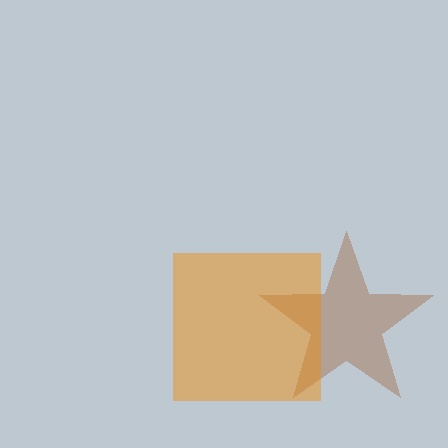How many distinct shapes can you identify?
There are 2 distinct shapes: a brown star, an orange square.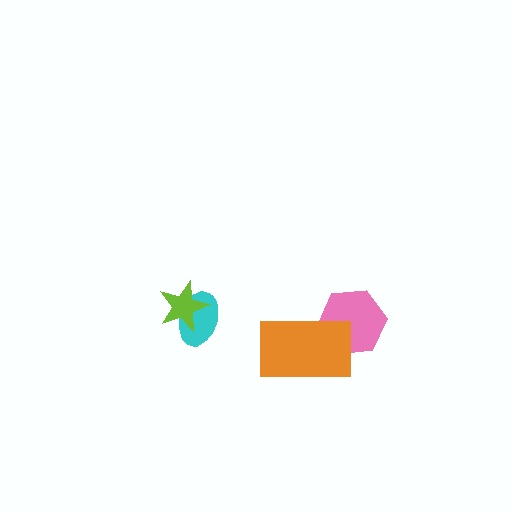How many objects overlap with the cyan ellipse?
1 object overlaps with the cyan ellipse.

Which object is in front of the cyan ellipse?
The lime star is in front of the cyan ellipse.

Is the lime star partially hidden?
No, no other shape covers it.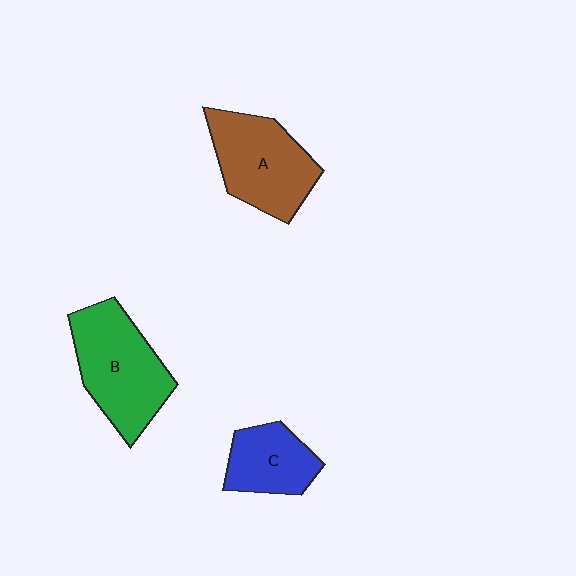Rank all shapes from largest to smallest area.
From largest to smallest: B (green), A (brown), C (blue).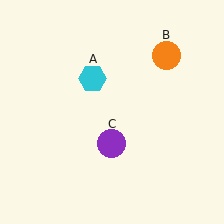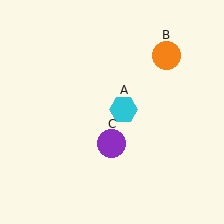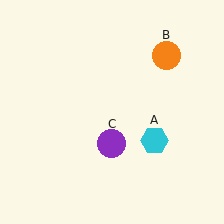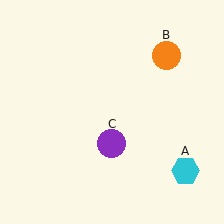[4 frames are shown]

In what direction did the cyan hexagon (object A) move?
The cyan hexagon (object A) moved down and to the right.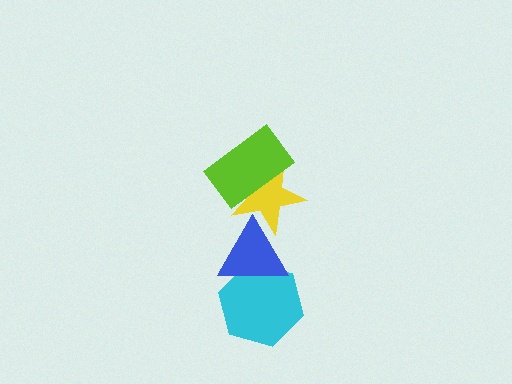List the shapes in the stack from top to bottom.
From top to bottom: the lime rectangle, the yellow star, the blue triangle, the cyan hexagon.